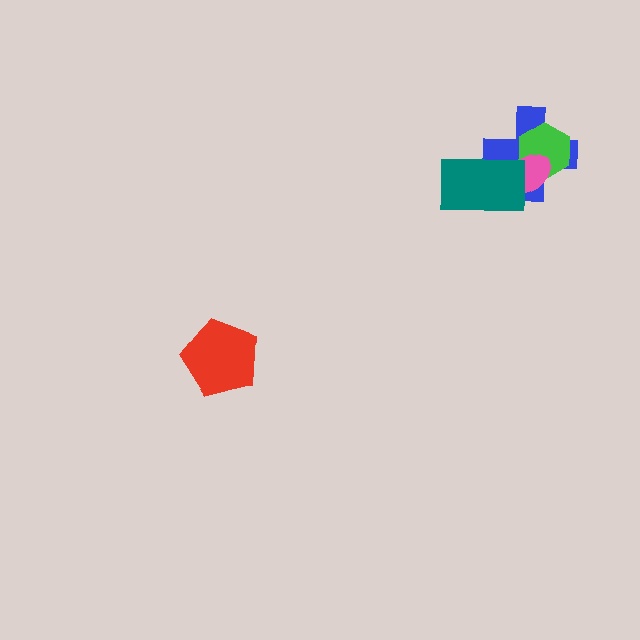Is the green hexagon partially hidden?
Yes, it is partially covered by another shape.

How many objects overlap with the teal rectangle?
2 objects overlap with the teal rectangle.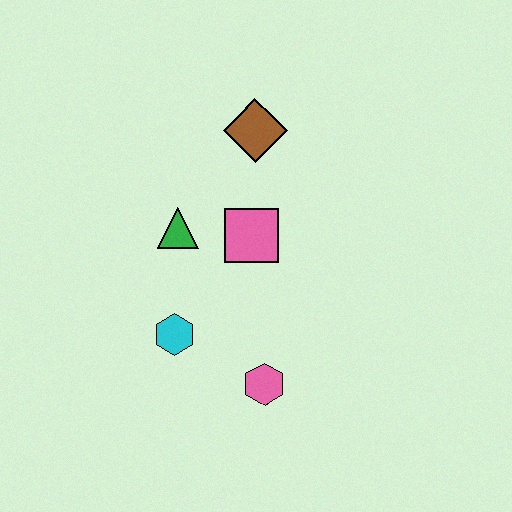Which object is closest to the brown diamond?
The pink square is closest to the brown diamond.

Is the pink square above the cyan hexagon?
Yes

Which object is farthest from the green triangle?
The pink hexagon is farthest from the green triangle.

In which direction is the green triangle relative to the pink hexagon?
The green triangle is above the pink hexagon.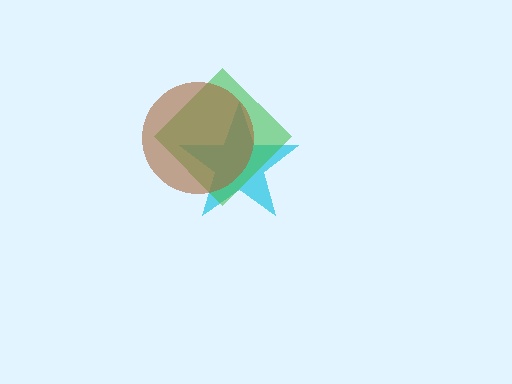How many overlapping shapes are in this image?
There are 3 overlapping shapes in the image.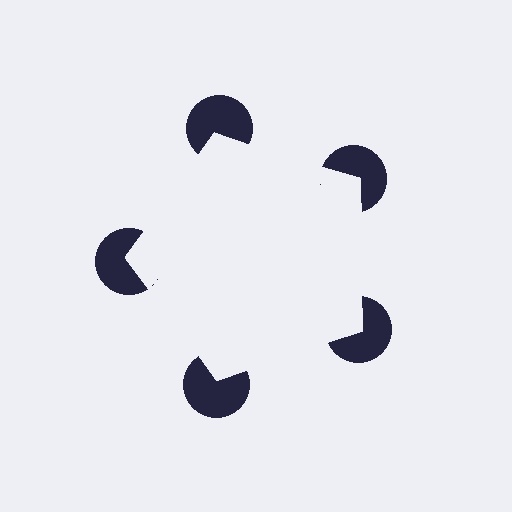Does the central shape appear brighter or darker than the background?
It typically appears slightly brighter than the background, even though no actual brightness change is drawn.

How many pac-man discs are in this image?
There are 5 — one at each vertex of the illusory pentagon.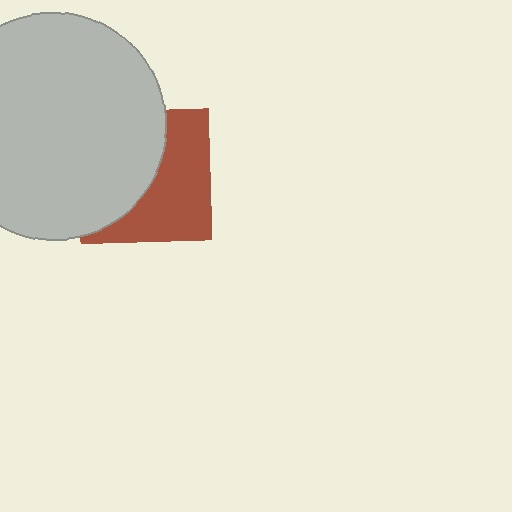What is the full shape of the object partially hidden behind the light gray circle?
The partially hidden object is a brown square.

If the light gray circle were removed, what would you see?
You would see the complete brown square.